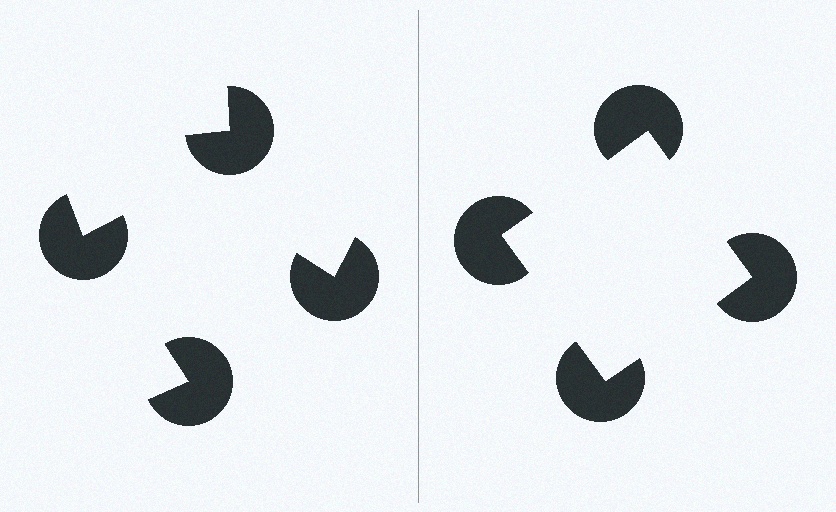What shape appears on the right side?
An illusory square.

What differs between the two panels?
The pac-man discs are positioned identically on both sides; only the wedge orientations differ. On the right they align to a square; on the left they are misaligned.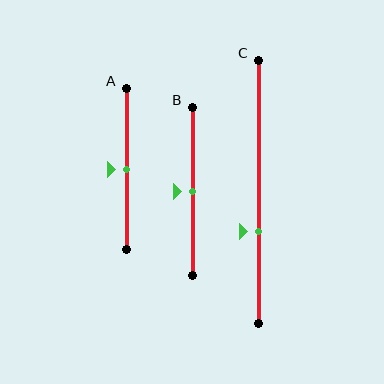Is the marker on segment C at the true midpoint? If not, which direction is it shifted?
No, the marker on segment C is shifted downward by about 15% of the segment length.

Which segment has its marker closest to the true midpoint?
Segment A has its marker closest to the true midpoint.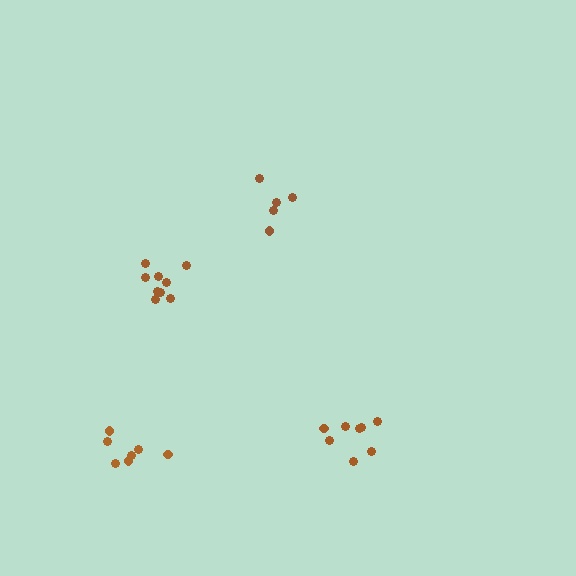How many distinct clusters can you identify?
There are 4 distinct clusters.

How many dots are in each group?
Group 1: 7 dots, Group 2: 8 dots, Group 3: 5 dots, Group 4: 9 dots (29 total).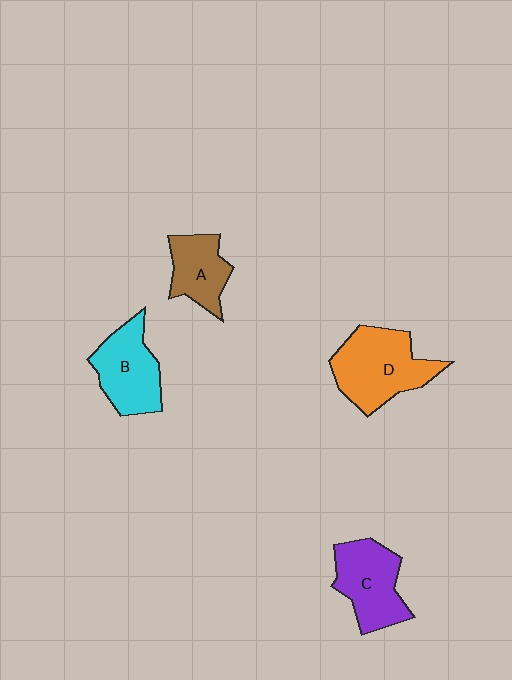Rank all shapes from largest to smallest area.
From largest to smallest: D (orange), C (purple), B (cyan), A (brown).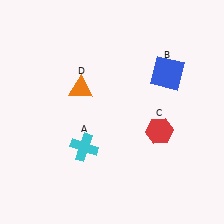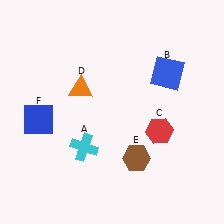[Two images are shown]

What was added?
A brown hexagon (E), a blue square (F) were added in Image 2.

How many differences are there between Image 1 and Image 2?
There are 2 differences between the two images.